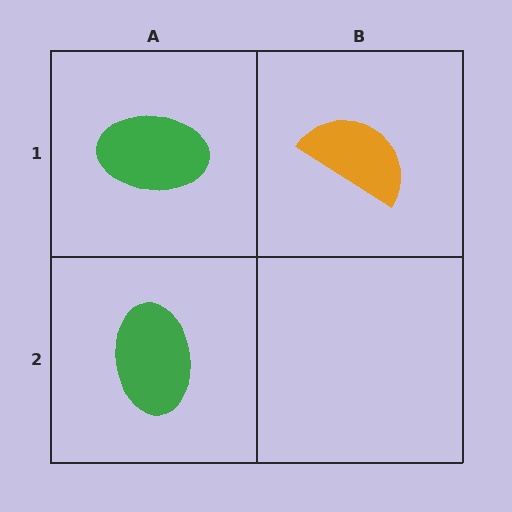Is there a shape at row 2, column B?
No, that cell is empty.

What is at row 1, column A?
A green ellipse.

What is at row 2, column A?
A green ellipse.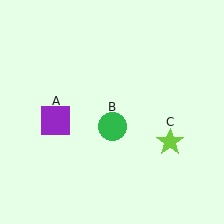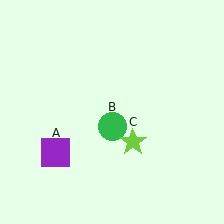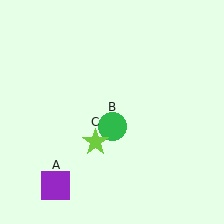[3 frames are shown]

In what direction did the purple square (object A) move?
The purple square (object A) moved down.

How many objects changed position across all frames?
2 objects changed position: purple square (object A), lime star (object C).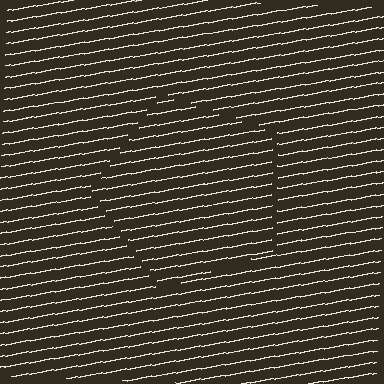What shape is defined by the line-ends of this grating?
An illusory pentagon. The interior of the shape contains the same grating, shifted by half a period — the contour is defined by the phase discontinuity where line-ends from the inner and outer gratings abut.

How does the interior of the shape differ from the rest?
The interior of the shape contains the same grating, shifted by half a period — the contour is defined by the phase discontinuity where line-ends from the inner and outer gratings abut.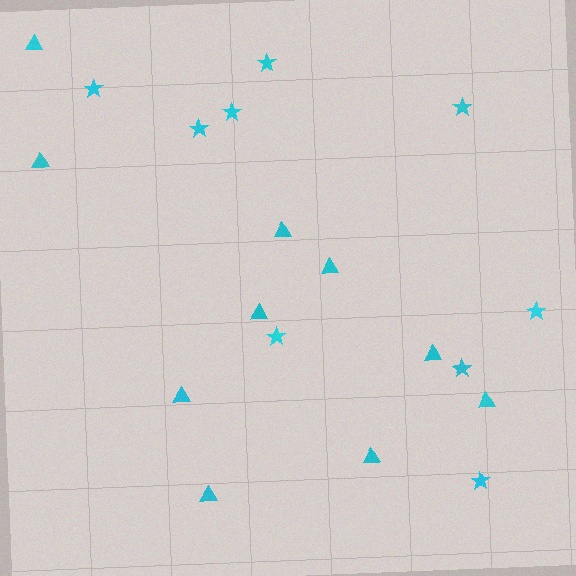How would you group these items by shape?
There are 2 groups: one group of triangles (10) and one group of stars (9).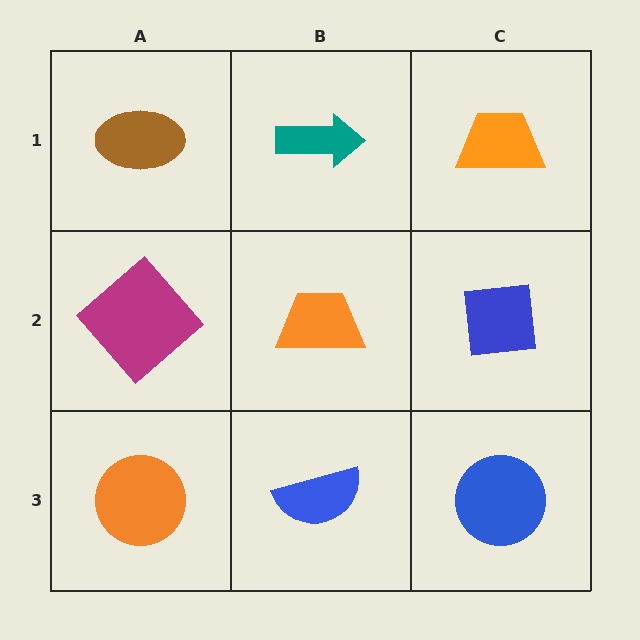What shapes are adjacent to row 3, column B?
An orange trapezoid (row 2, column B), an orange circle (row 3, column A), a blue circle (row 3, column C).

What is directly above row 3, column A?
A magenta diamond.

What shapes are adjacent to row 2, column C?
An orange trapezoid (row 1, column C), a blue circle (row 3, column C), an orange trapezoid (row 2, column B).